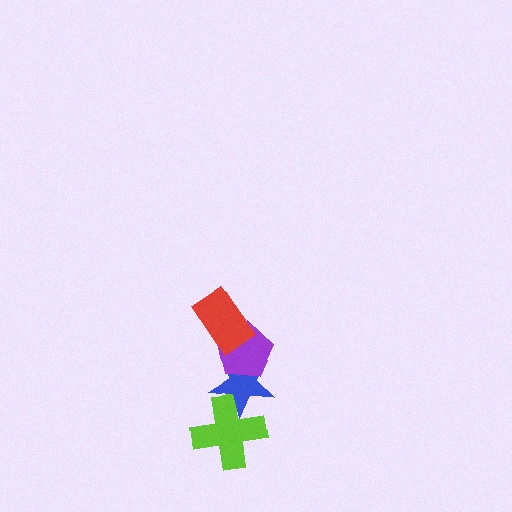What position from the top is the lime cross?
The lime cross is 4th from the top.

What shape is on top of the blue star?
The purple pentagon is on top of the blue star.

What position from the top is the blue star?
The blue star is 3rd from the top.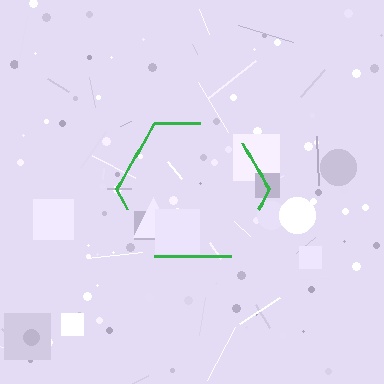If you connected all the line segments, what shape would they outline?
They would outline a hexagon.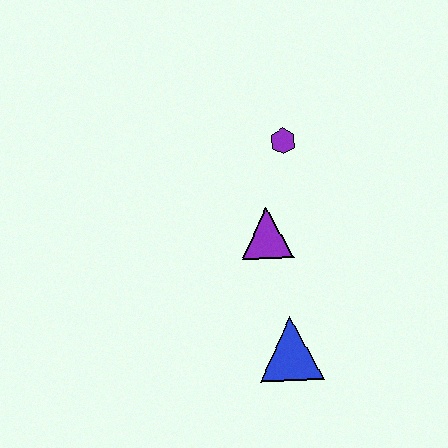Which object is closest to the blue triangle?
The purple triangle is closest to the blue triangle.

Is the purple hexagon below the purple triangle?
No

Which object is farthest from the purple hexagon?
The blue triangle is farthest from the purple hexagon.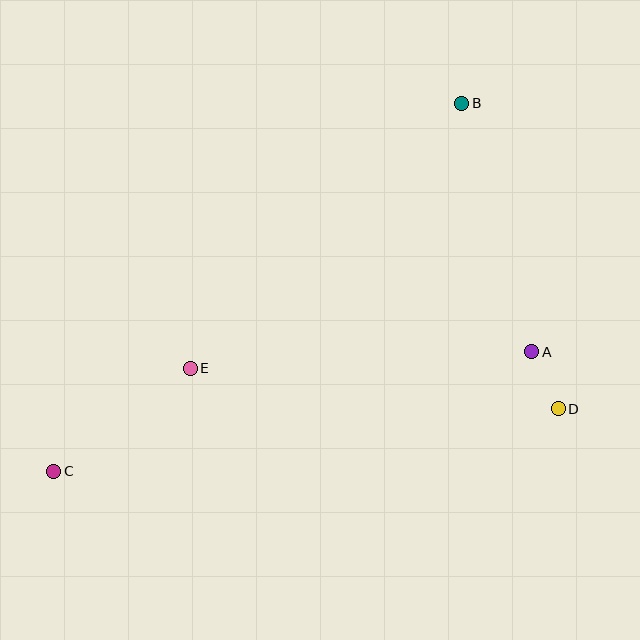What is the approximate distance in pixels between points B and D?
The distance between B and D is approximately 320 pixels.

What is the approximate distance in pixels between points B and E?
The distance between B and E is approximately 379 pixels.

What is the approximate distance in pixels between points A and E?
The distance between A and E is approximately 342 pixels.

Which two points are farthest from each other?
Points B and C are farthest from each other.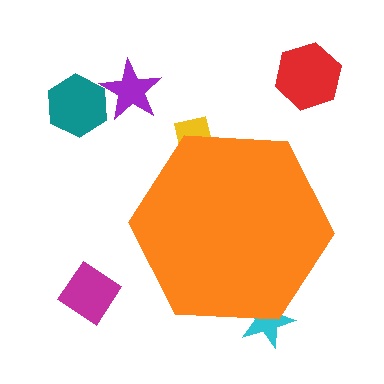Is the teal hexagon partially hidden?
No, the teal hexagon is fully visible.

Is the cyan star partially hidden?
Yes, the cyan star is partially hidden behind the orange hexagon.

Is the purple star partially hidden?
No, the purple star is fully visible.